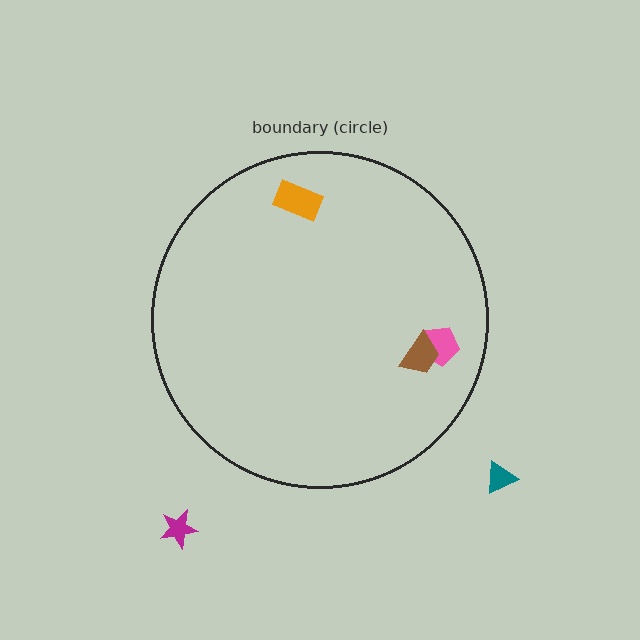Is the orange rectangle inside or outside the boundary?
Inside.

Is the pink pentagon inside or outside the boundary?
Inside.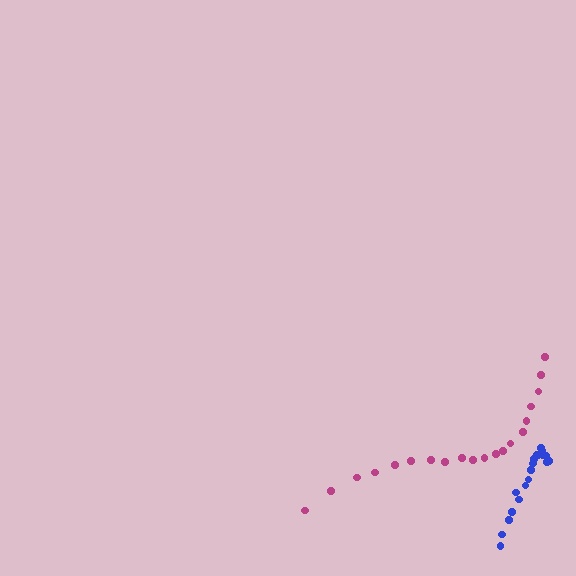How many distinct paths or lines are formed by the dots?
There are 2 distinct paths.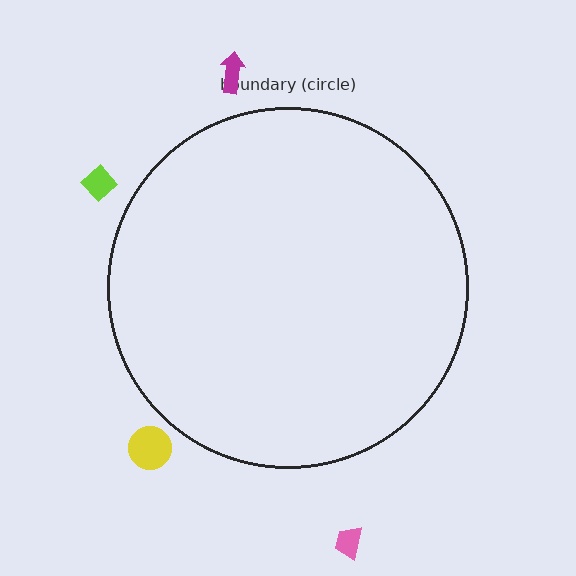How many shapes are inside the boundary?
0 inside, 4 outside.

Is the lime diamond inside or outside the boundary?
Outside.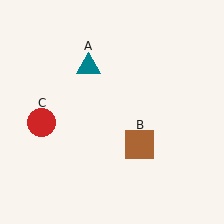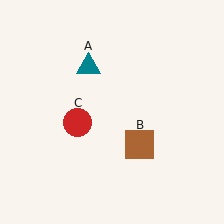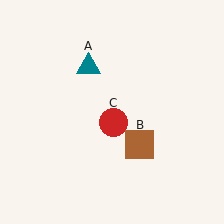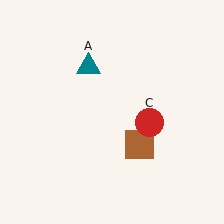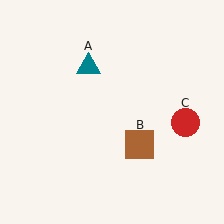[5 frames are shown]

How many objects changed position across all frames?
1 object changed position: red circle (object C).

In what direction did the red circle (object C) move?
The red circle (object C) moved right.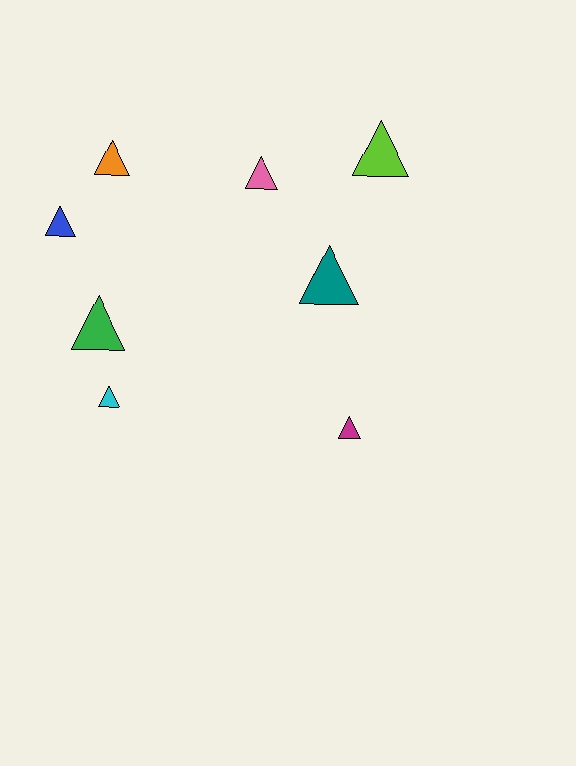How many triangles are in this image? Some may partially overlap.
There are 8 triangles.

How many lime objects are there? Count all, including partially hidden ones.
There is 1 lime object.